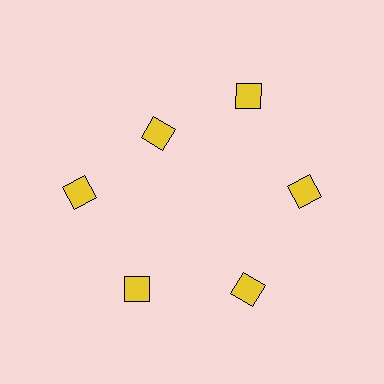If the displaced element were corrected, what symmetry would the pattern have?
It would have 6-fold rotational symmetry — the pattern would map onto itself every 60 degrees.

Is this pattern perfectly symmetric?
No. The 6 yellow diamonds are arranged in a ring, but one element near the 11 o'clock position is pulled inward toward the center, breaking the 6-fold rotational symmetry.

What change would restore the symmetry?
The symmetry would be restored by moving it outward, back onto the ring so that all 6 diamonds sit at equal angles and equal distance from the center.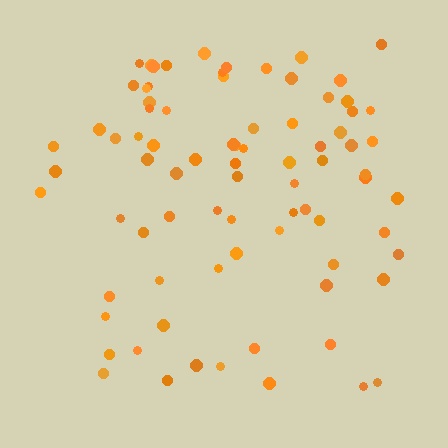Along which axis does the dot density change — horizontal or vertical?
Vertical.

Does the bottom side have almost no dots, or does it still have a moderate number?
Still a moderate number, just noticeably fewer than the top.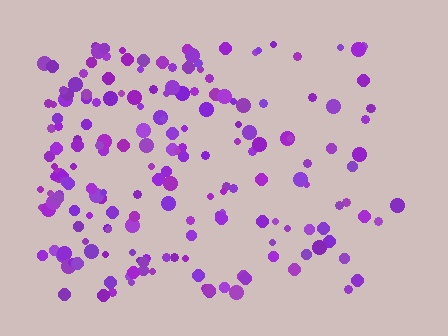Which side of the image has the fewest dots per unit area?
The right.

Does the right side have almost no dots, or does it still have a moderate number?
Still a moderate number, just noticeably fewer than the left.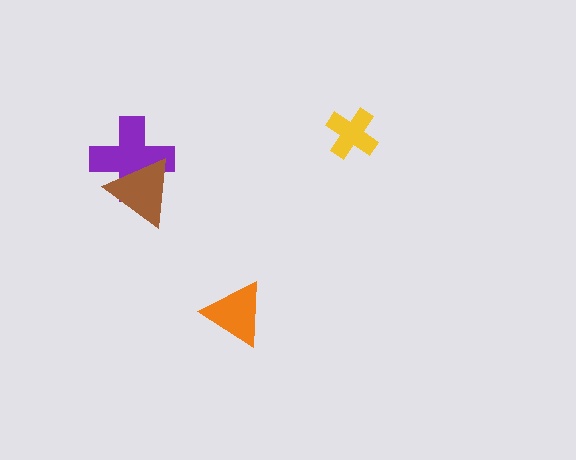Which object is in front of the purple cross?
The brown triangle is in front of the purple cross.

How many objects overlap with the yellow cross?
0 objects overlap with the yellow cross.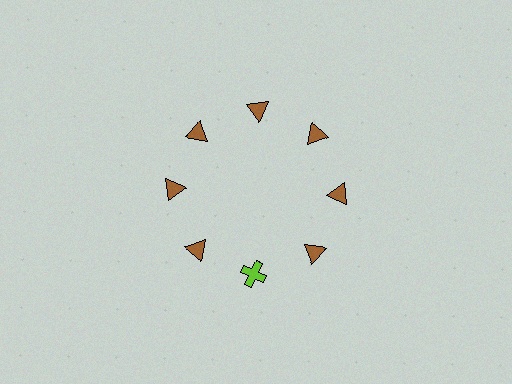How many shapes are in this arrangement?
There are 8 shapes arranged in a ring pattern.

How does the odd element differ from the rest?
It differs in both color (lime instead of brown) and shape (cross instead of triangle).